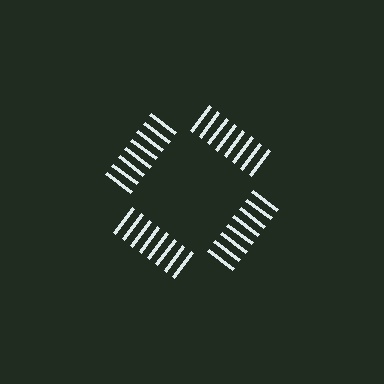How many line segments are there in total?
32 — 8 along each of the 4 edges.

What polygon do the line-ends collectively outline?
An illusory square — the line segments terminate on its edges but no continuous stroke is drawn.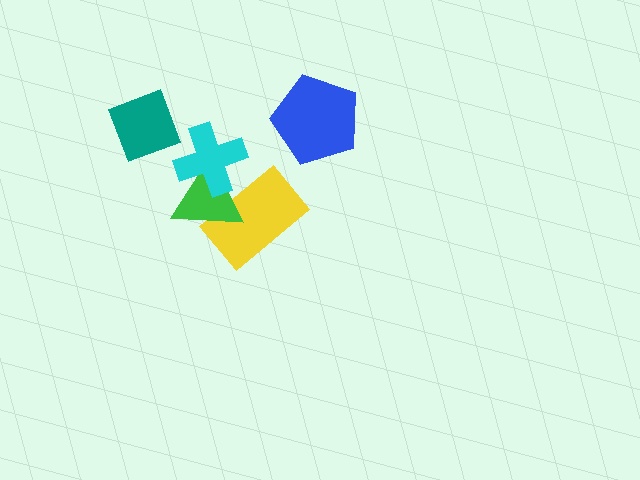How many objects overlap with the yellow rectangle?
2 objects overlap with the yellow rectangle.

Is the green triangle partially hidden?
Yes, it is partially covered by another shape.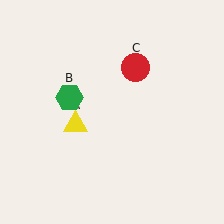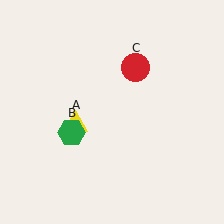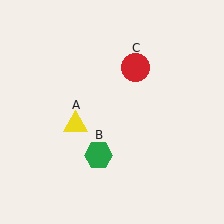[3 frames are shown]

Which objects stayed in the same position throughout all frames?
Yellow triangle (object A) and red circle (object C) remained stationary.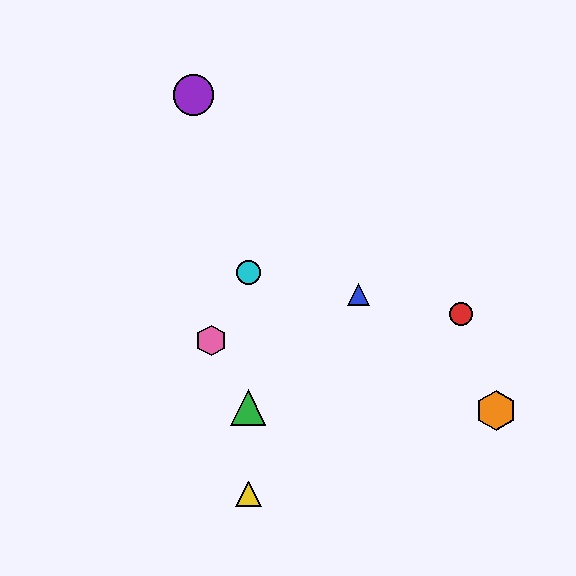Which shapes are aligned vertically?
The green triangle, the yellow triangle, the cyan circle are aligned vertically.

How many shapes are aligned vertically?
3 shapes (the green triangle, the yellow triangle, the cyan circle) are aligned vertically.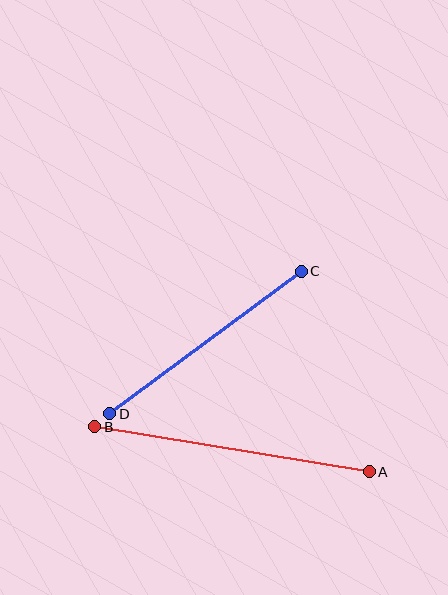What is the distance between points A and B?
The distance is approximately 278 pixels.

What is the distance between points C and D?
The distance is approximately 239 pixels.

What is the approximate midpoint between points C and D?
The midpoint is at approximately (205, 343) pixels.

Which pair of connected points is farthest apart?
Points A and B are farthest apart.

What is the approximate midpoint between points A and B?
The midpoint is at approximately (232, 449) pixels.